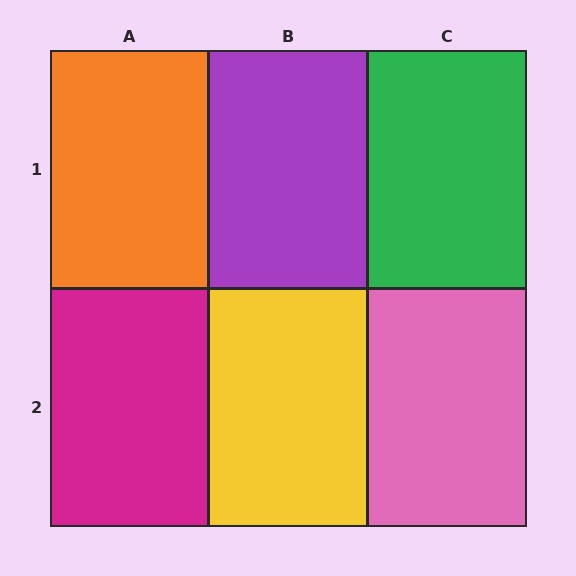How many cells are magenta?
1 cell is magenta.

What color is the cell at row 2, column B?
Yellow.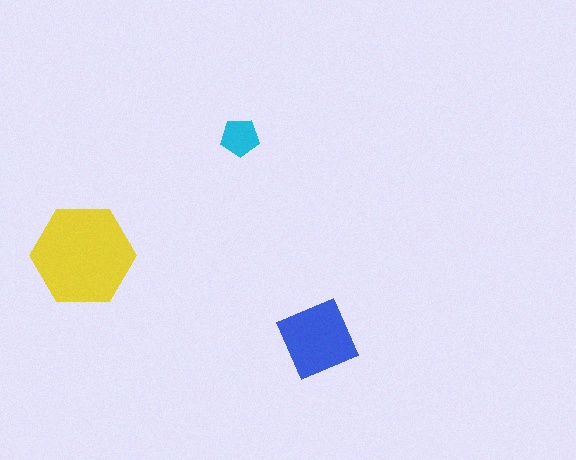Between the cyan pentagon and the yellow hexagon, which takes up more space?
The yellow hexagon.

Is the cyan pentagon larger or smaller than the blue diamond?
Smaller.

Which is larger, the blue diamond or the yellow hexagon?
The yellow hexagon.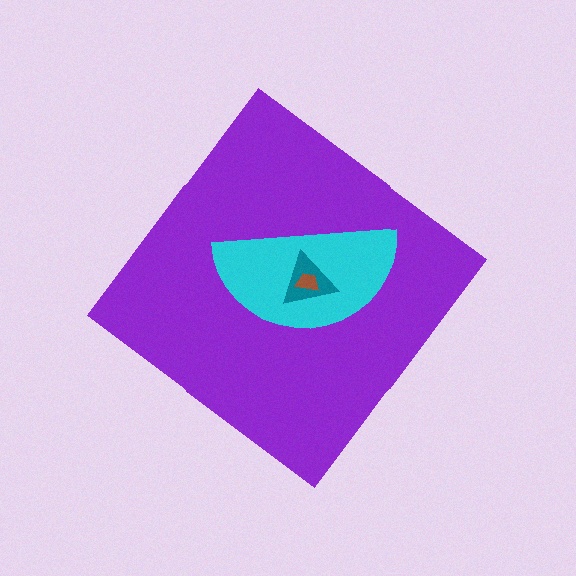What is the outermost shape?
The purple diamond.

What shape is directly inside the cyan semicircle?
The teal triangle.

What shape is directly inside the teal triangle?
The brown trapezoid.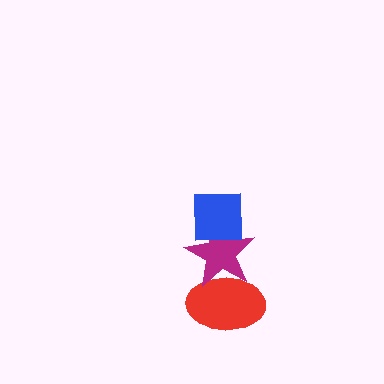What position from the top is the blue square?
The blue square is 1st from the top.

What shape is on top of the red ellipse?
The magenta star is on top of the red ellipse.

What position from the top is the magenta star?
The magenta star is 2nd from the top.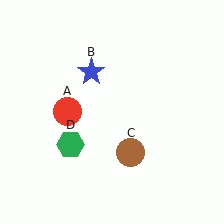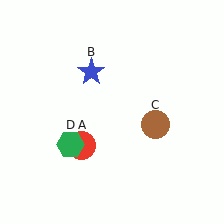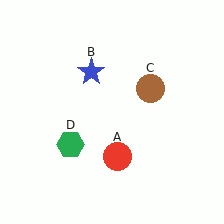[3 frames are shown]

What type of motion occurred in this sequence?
The red circle (object A), brown circle (object C) rotated counterclockwise around the center of the scene.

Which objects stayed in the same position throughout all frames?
Blue star (object B) and green hexagon (object D) remained stationary.